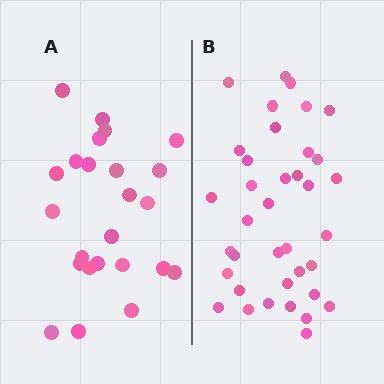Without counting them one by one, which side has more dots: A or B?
Region B (the right region) has more dots.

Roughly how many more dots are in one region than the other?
Region B has approximately 15 more dots than region A.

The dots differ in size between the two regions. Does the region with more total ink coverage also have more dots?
No. Region A has more total ink coverage because its dots are larger, but region B actually contains more individual dots. Total area can be misleading — the number of items is what matters here.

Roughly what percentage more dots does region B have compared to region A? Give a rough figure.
About 55% more.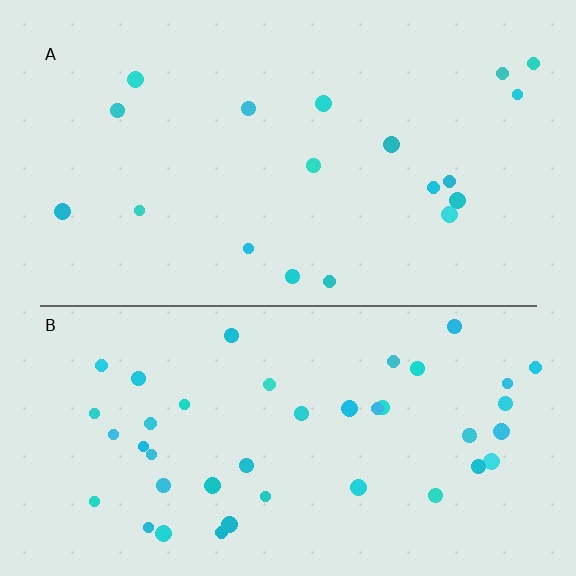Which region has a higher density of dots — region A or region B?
B (the bottom).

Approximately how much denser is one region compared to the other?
Approximately 2.3× — region B over region A.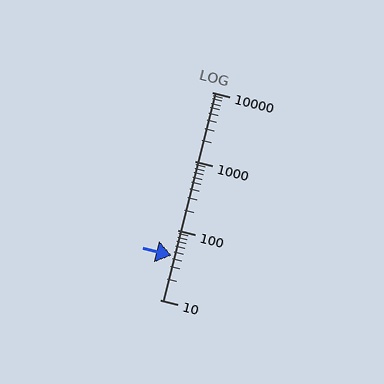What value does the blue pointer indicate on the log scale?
The pointer indicates approximately 43.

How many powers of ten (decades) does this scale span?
The scale spans 3 decades, from 10 to 10000.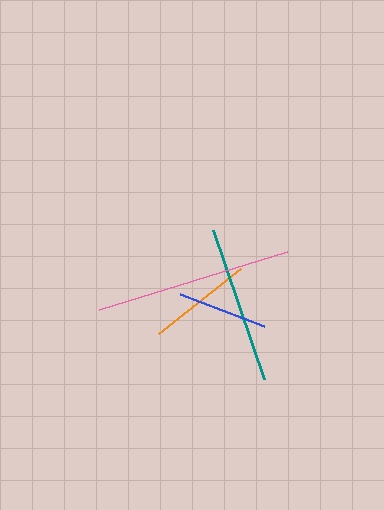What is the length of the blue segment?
The blue segment is approximately 90 pixels long.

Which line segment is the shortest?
The blue line is the shortest at approximately 90 pixels.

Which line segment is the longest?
The pink line is the longest at approximately 196 pixels.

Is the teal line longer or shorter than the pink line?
The pink line is longer than the teal line.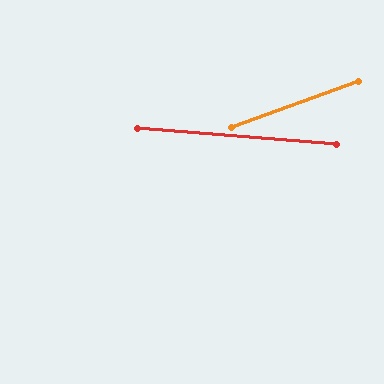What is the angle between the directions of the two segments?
Approximately 25 degrees.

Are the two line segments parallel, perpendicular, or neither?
Neither parallel nor perpendicular — they differ by about 25°.